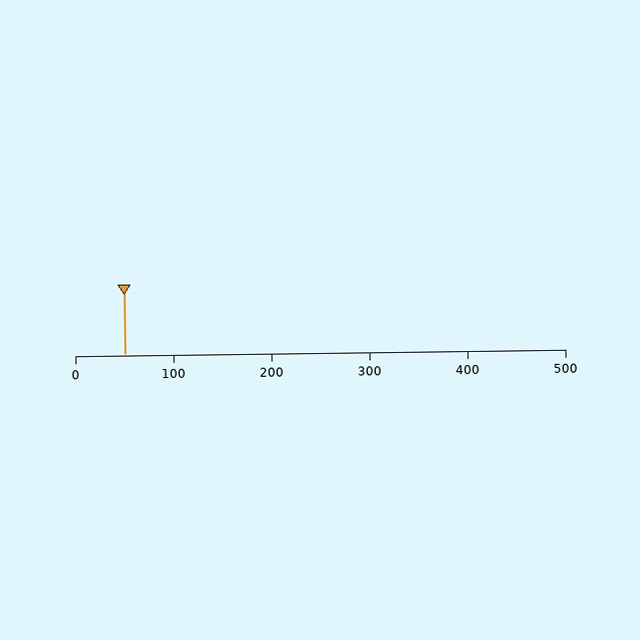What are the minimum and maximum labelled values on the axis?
The axis runs from 0 to 500.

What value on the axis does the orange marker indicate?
The marker indicates approximately 50.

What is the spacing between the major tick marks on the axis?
The major ticks are spaced 100 apart.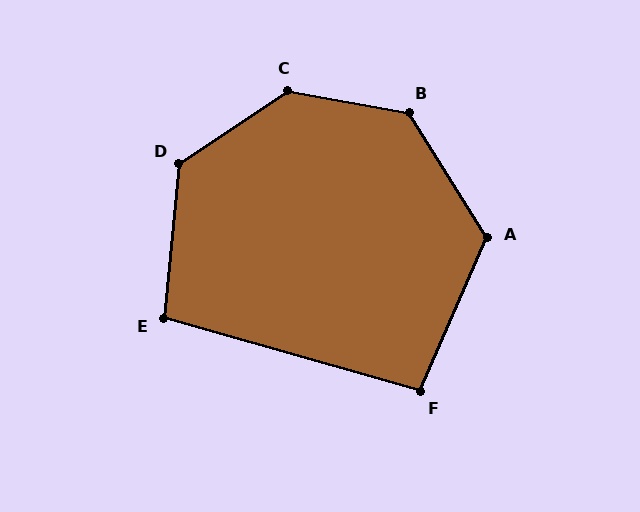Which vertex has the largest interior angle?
C, at approximately 136 degrees.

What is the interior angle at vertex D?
Approximately 130 degrees (obtuse).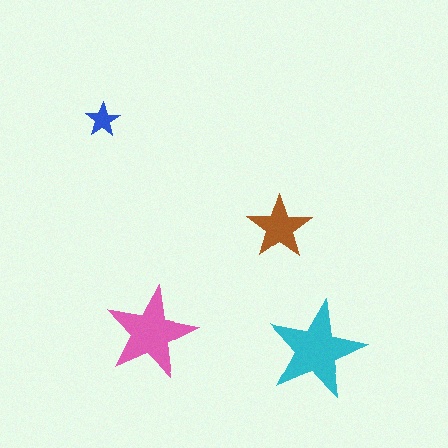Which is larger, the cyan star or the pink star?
The cyan one.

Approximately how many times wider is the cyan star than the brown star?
About 1.5 times wider.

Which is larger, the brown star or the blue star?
The brown one.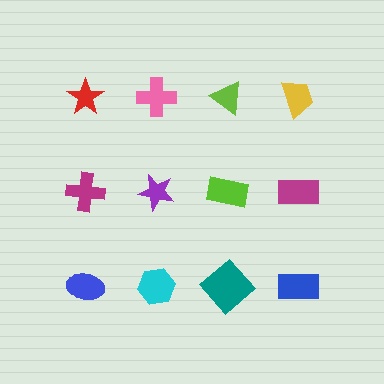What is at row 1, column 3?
A lime triangle.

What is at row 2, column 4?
A magenta rectangle.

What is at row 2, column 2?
A purple star.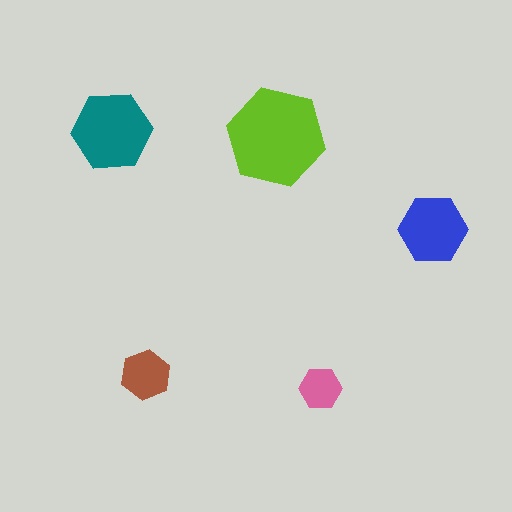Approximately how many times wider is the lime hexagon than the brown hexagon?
About 2 times wider.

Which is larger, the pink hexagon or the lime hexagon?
The lime one.